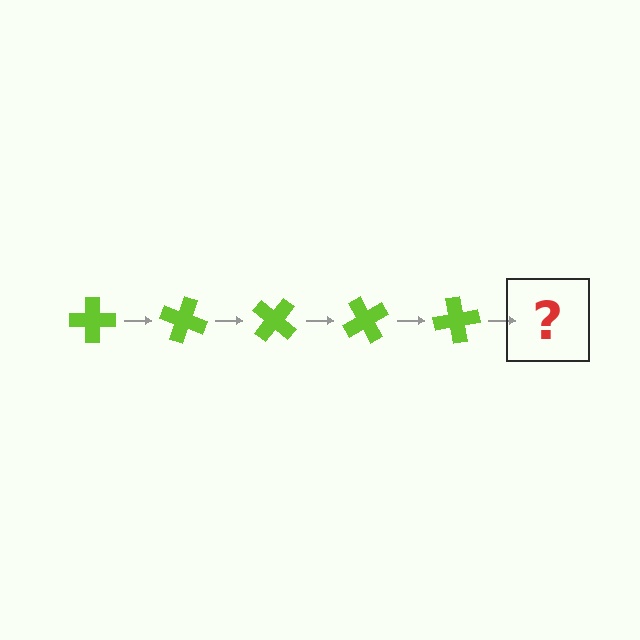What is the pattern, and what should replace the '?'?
The pattern is that the cross rotates 20 degrees each step. The '?' should be a lime cross rotated 100 degrees.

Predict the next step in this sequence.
The next step is a lime cross rotated 100 degrees.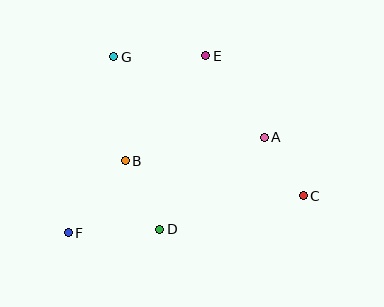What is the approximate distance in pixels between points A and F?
The distance between A and F is approximately 218 pixels.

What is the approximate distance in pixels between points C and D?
The distance between C and D is approximately 147 pixels.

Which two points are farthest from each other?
Points C and F are farthest from each other.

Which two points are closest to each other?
Points A and C are closest to each other.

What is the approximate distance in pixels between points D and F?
The distance between D and F is approximately 92 pixels.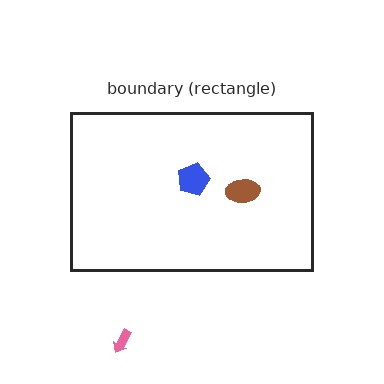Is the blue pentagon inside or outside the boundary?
Inside.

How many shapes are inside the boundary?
2 inside, 1 outside.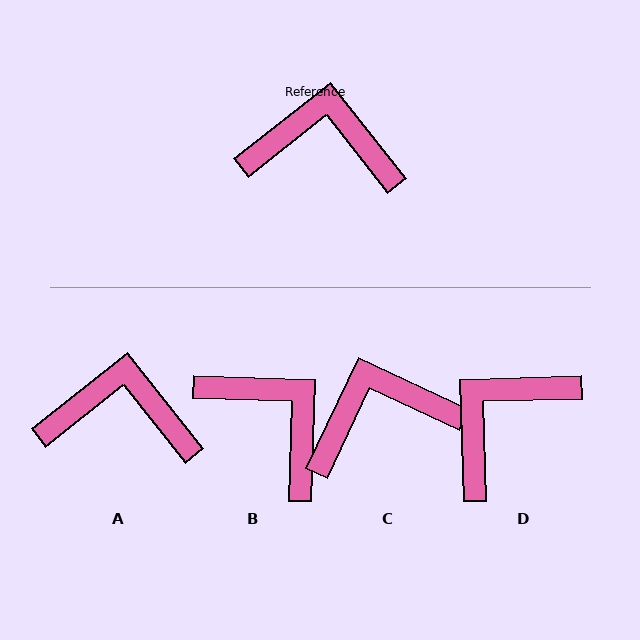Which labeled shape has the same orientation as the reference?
A.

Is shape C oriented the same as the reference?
No, it is off by about 26 degrees.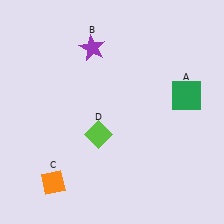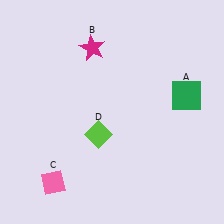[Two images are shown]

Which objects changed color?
B changed from purple to magenta. C changed from orange to pink.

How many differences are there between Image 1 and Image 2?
There are 2 differences between the two images.